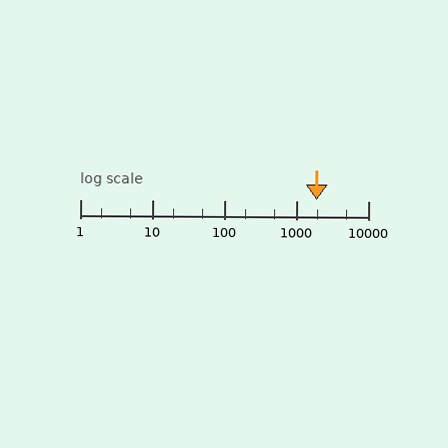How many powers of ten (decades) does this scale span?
The scale spans 4 decades, from 1 to 10000.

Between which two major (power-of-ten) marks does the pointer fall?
The pointer is between 1000 and 10000.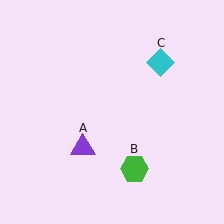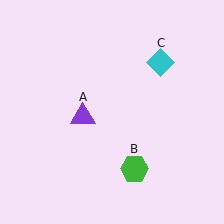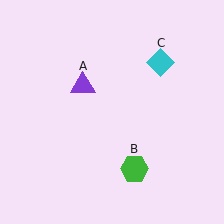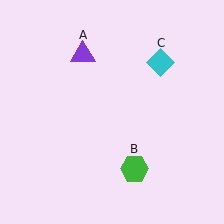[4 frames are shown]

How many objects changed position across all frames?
1 object changed position: purple triangle (object A).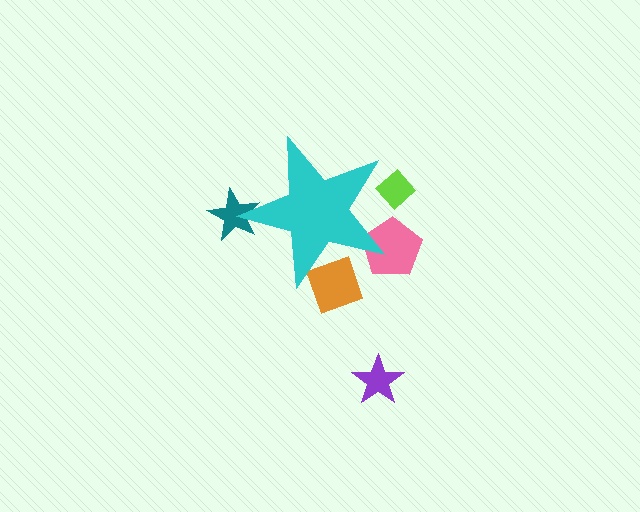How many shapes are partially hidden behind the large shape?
4 shapes are partially hidden.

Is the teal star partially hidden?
Yes, the teal star is partially hidden behind the cyan star.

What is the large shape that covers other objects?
A cyan star.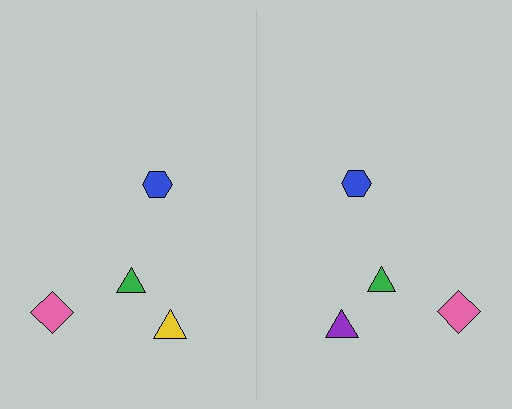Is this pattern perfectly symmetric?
No, the pattern is not perfectly symmetric. The purple triangle on the right side breaks the symmetry — its mirror counterpart is yellow.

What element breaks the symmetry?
The purple triangle on the right side breaks the symmetry — its mirror counterpart is yellow.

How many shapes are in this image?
There are 8 shapes in this image.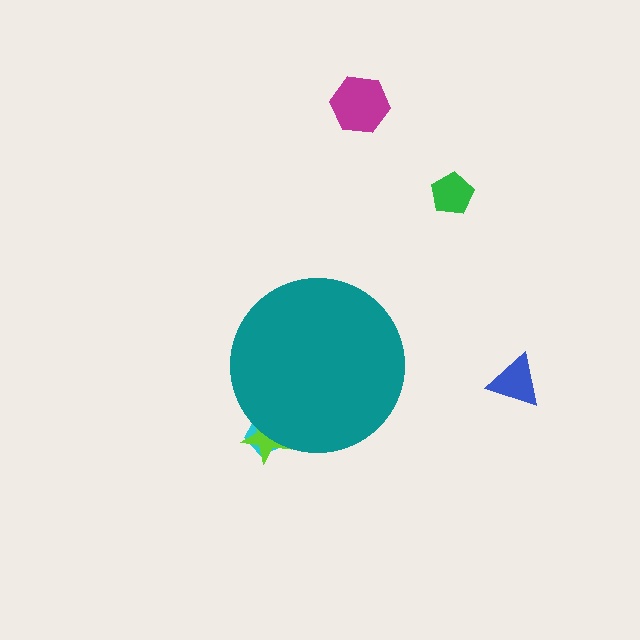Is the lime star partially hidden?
Yes, the lime star is partially hidden behind the teal circle.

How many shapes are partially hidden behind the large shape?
2 shapes are partially hidden.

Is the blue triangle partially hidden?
No, the blue triangle is fully visible.